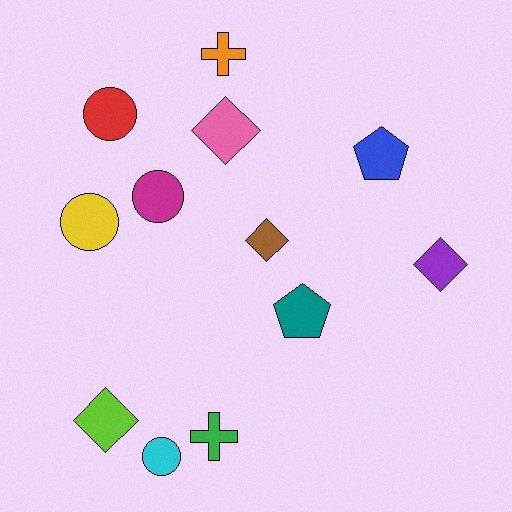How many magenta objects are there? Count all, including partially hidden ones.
There is 1 magenta object.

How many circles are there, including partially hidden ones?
There are 4 circles.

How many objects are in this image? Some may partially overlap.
There are 12 objects.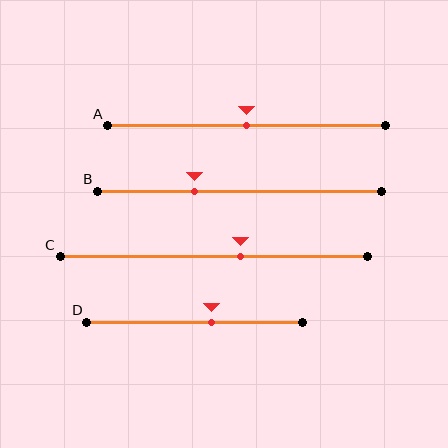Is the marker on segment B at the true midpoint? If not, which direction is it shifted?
No, the marker on segment B is shifted to the left by about 16% of the segment length.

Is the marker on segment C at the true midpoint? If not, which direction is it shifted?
No, the marker on segment C is shifted to the right by about 9% of the segment length.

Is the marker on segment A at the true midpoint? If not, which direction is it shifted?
Yes, the marker on segment A is at the true midpoint.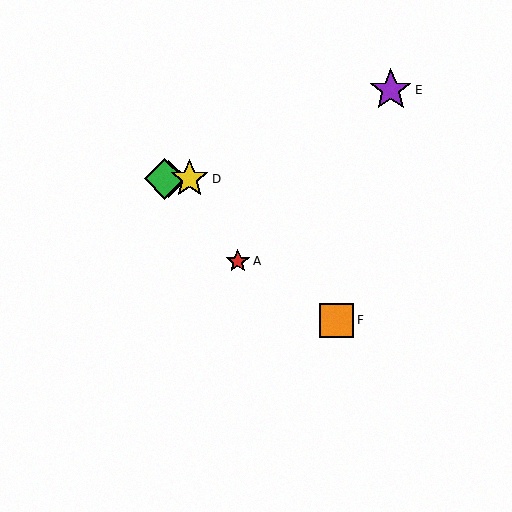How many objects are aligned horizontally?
3 objects (B, C, D) are aligned horizontally.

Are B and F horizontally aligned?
No, B is at y≈179 and F is at y≈321.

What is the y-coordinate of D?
Object D is at y≈179.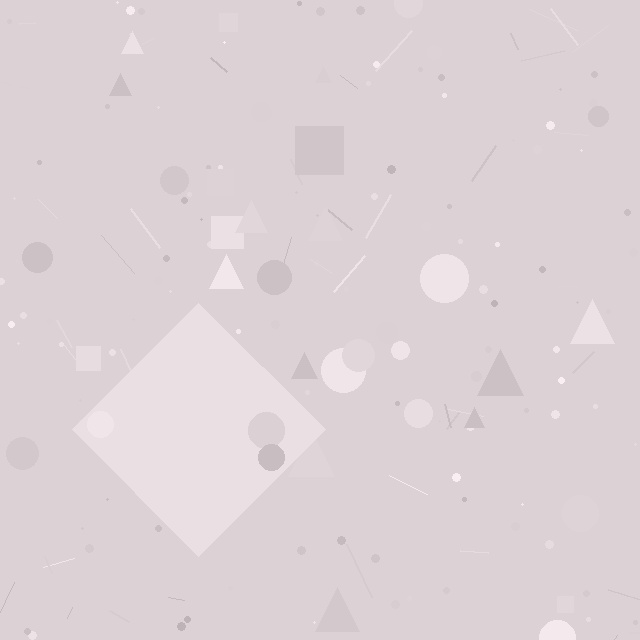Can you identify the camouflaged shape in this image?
The camouflaged shape is a diamond.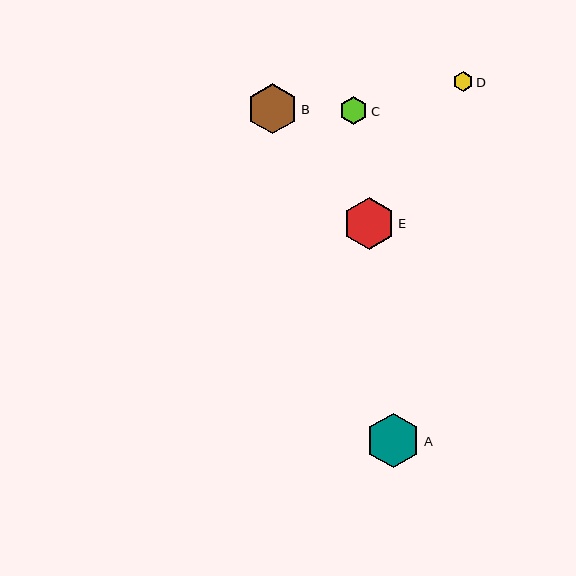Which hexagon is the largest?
Hexagon A is the largest with a size of approximately 55 pixels.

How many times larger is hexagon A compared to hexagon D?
Hexagon A is approximately 2.7 times the size of hexagon D.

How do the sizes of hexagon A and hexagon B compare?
Hexagon A and hexagon B are approximately the same size.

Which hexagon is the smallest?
Hexagon D is the smallest with a size of approximately 20 pixels.